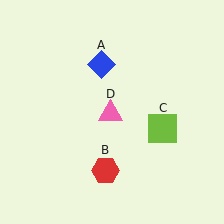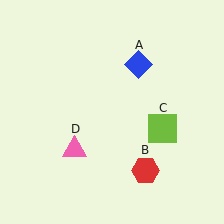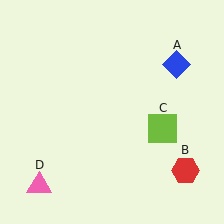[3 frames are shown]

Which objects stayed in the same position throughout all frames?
Lime square (object C) remained stationary.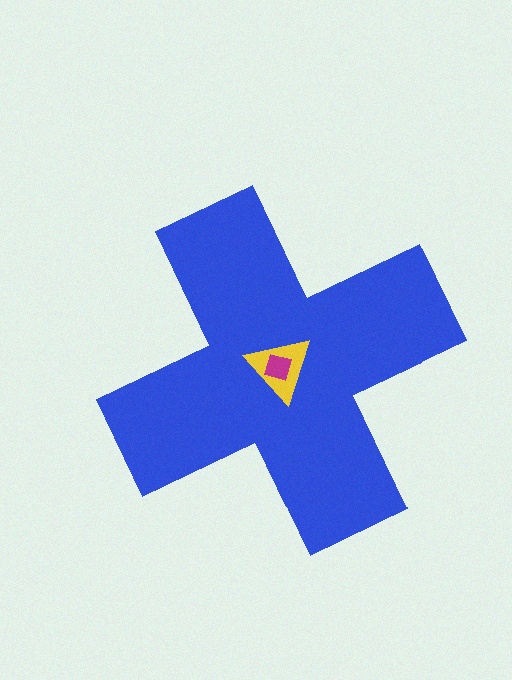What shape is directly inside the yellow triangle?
The magenta diamond.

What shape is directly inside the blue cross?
The yellow triangle.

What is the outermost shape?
The blue cross.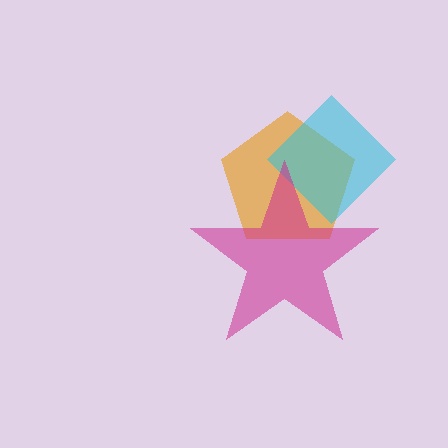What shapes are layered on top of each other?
The layered shapes are: an orange pentagon, a cyan diamond, a magenta star.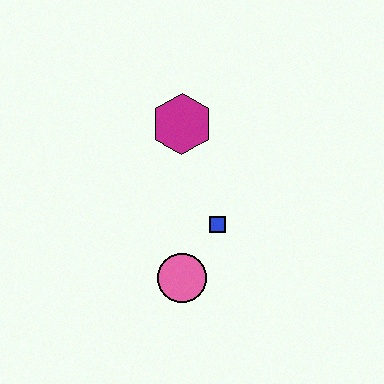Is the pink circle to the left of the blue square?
Yes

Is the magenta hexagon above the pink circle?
Yes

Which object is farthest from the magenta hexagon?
The pink circle is farthest from the magenta hexagon.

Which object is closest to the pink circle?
The blue square is closest to the pink circle.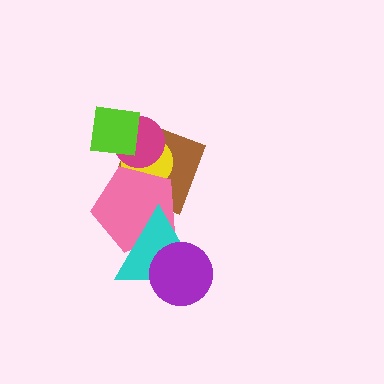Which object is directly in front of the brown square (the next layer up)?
The yellow circle is directly in front of the brown square.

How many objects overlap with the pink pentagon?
3 objects overlap with the pink pentagon.